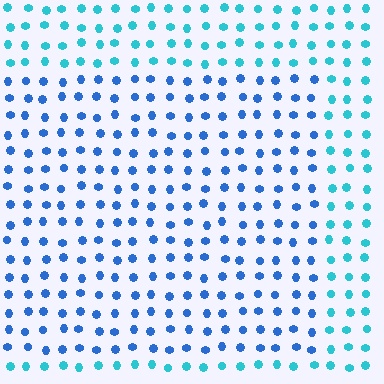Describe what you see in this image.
The image is filled with small cyan elements in a uniform arrangement. A rectangle-shaped region is visible where the elements are tinted to a slightly different hue, forming a subtle color boundary.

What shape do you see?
I see a rectangle.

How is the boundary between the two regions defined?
The boundary is defined purely by a slight shift in hue (about 33 degrees). Spacing, size, and orientation are identical on both sides.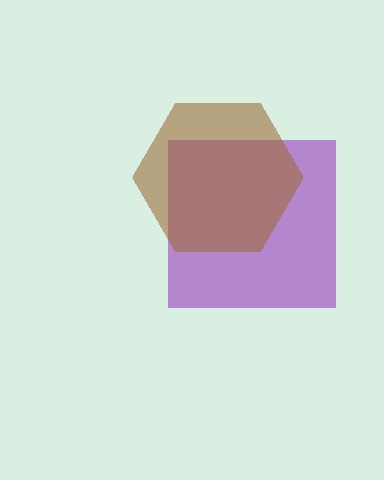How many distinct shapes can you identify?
There are 2 distinct shapes: a purple square, a brown hexagon.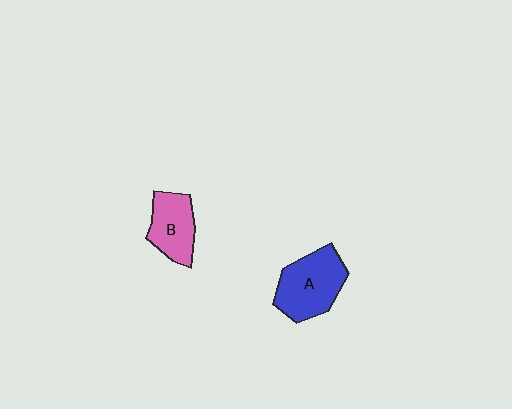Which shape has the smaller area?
Shape B (pink).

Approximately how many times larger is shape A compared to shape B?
Approximately 1.4 times.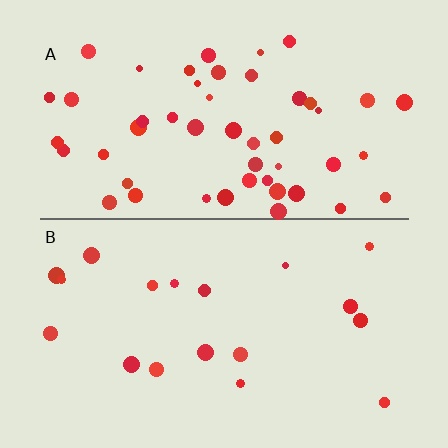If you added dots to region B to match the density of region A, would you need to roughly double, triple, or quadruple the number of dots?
Approximately triple.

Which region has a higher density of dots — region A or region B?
A (the top).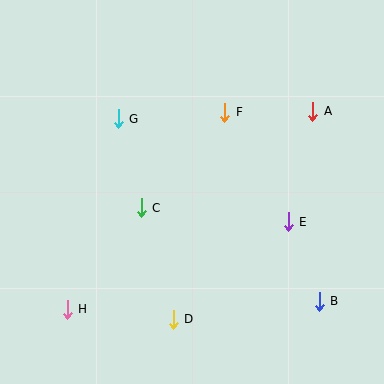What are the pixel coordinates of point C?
Point C is at (141, 208).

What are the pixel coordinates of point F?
Point F is at (225, 112).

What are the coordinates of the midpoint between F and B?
The midpoint between F and B is at (272, 207).